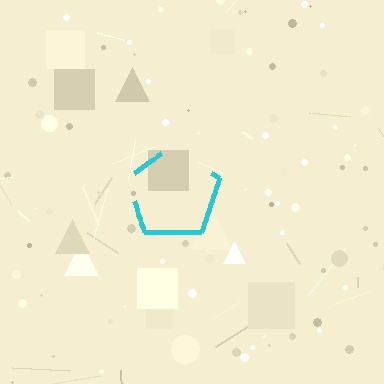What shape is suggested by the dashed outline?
The dashed outline suggests a pentagon.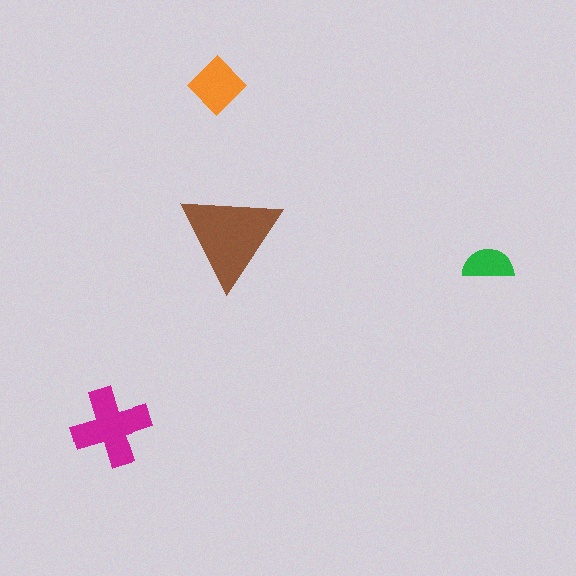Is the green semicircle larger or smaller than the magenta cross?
Smaller.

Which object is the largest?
The brown triangle.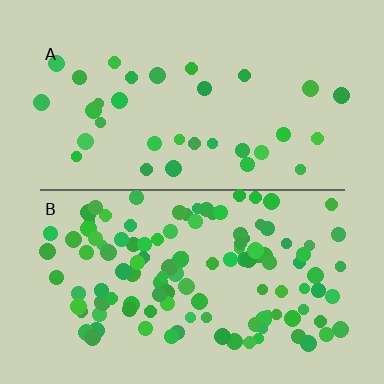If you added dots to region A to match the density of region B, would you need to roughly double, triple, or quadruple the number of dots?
Approximately quadruple.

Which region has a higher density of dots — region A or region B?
B (the bottom).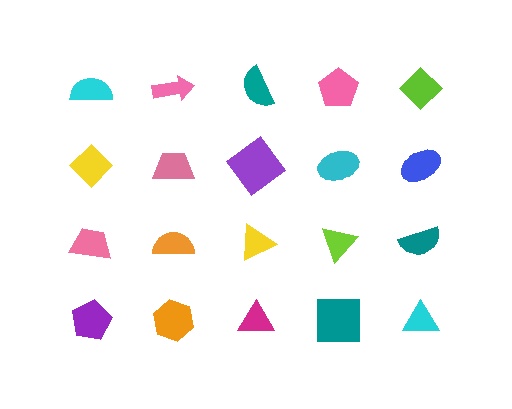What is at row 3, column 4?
A lime triangle.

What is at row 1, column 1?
A cyan semicircle.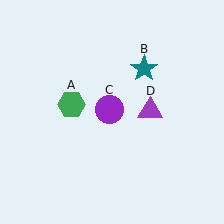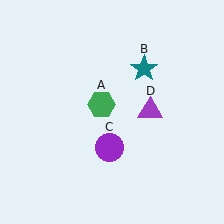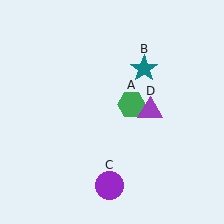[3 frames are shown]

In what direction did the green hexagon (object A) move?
The green hexagon (object A) moved right.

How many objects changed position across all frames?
2 objects changed position: green hexagon (object A), purple circle (object C).